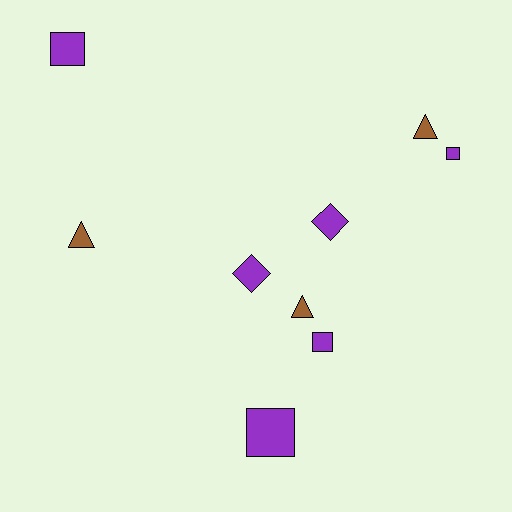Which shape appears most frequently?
Square, with 4 objects.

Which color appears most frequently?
Purple, with 6 objects.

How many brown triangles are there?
There are 3 brown triangles.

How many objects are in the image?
There are 9 objects.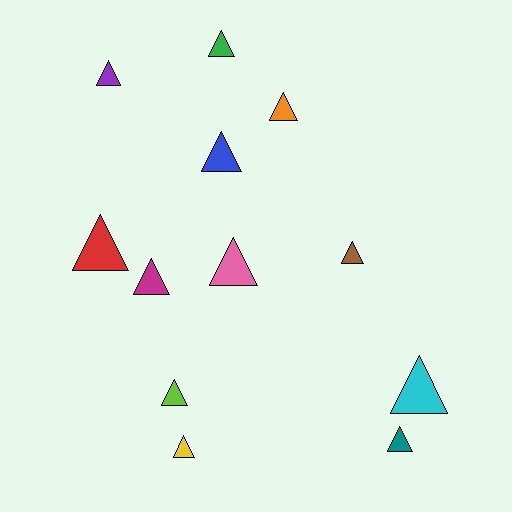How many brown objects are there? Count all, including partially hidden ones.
There is 1 brown object.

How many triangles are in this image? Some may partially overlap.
There are 12 triangles.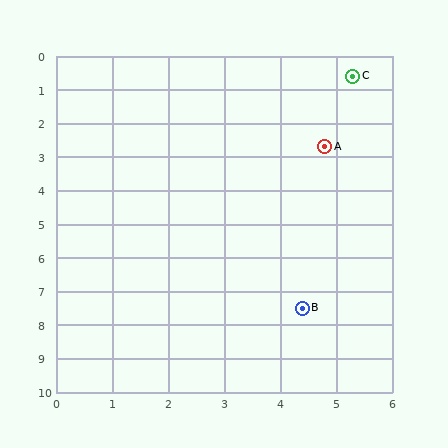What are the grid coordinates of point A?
Point A is at approximately (4.8, 2.7).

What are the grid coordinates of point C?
Point C is at approximately (5.3, 0.6).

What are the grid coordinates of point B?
Point B is at approximately (4.4, 7.5).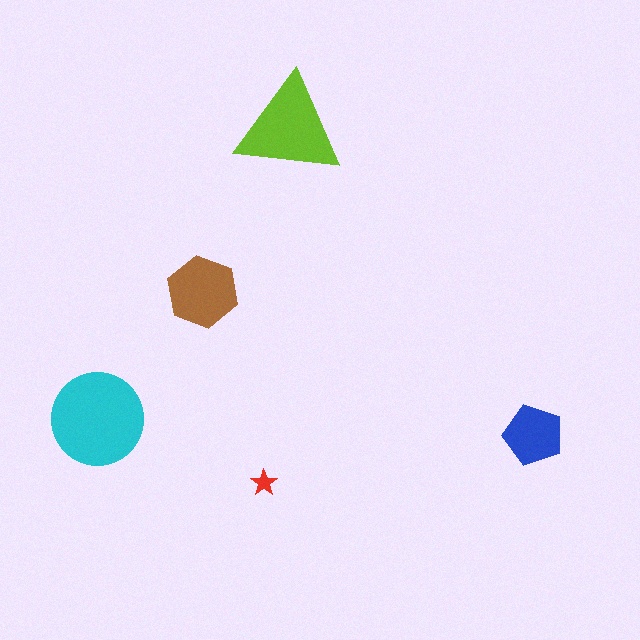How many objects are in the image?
There are 5 objects in the image.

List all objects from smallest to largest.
The red star, the blue pentagon, the brown hexagon, the lime triangle, the cyan circle.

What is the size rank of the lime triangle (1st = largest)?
2nd.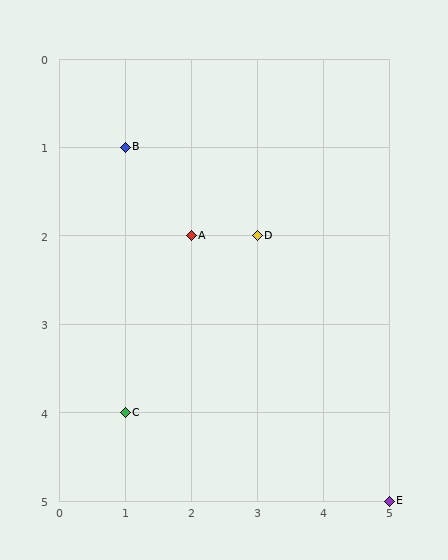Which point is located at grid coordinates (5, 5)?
Point E is at (5, 5).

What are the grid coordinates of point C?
Point C is at grid coordinates (1, 4).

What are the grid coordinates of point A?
Point A is at grid coordinates (2, 2).